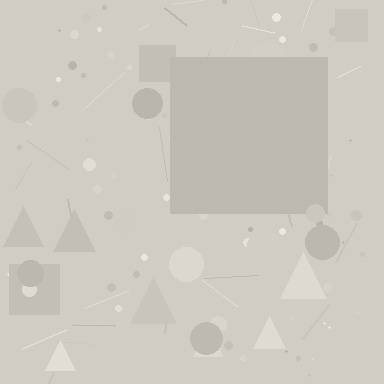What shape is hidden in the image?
A square is hidden in the image.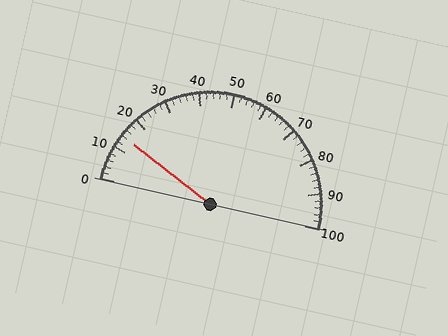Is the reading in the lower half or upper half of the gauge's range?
The reading is in the lower half of the range (0 to 100).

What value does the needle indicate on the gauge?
The needle indicates approximately 14.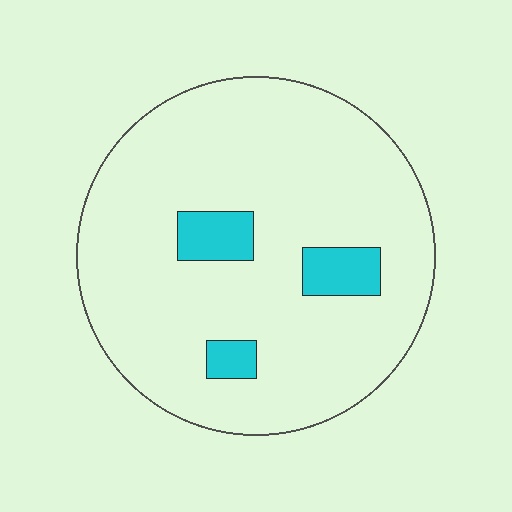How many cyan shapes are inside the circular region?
3.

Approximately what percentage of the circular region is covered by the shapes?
Approximately 10%.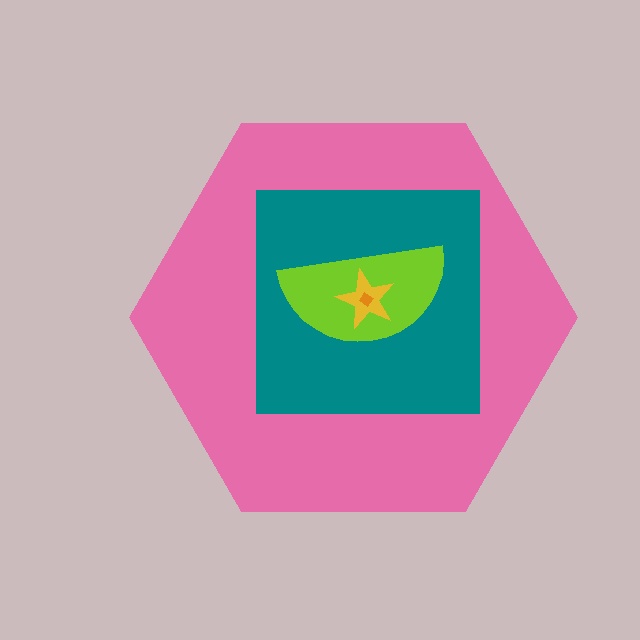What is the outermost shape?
The pink hexagon.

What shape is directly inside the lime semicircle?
The yellow star.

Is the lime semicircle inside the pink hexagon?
Yes.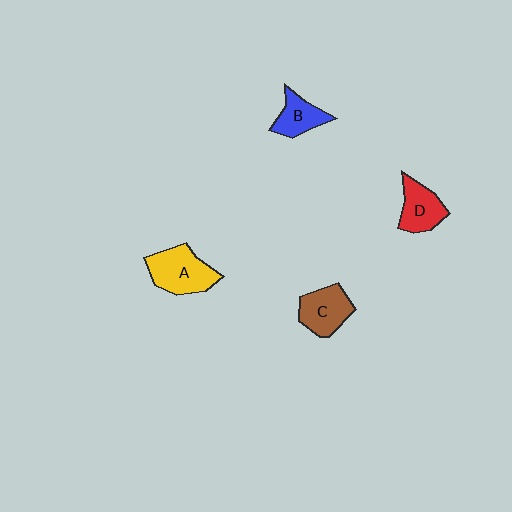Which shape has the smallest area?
Shape B (blue).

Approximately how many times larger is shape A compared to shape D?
Approximately 1.4 times.